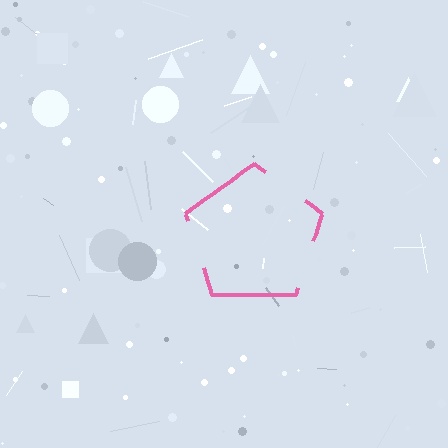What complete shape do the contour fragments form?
The contour fragments form a pentagon.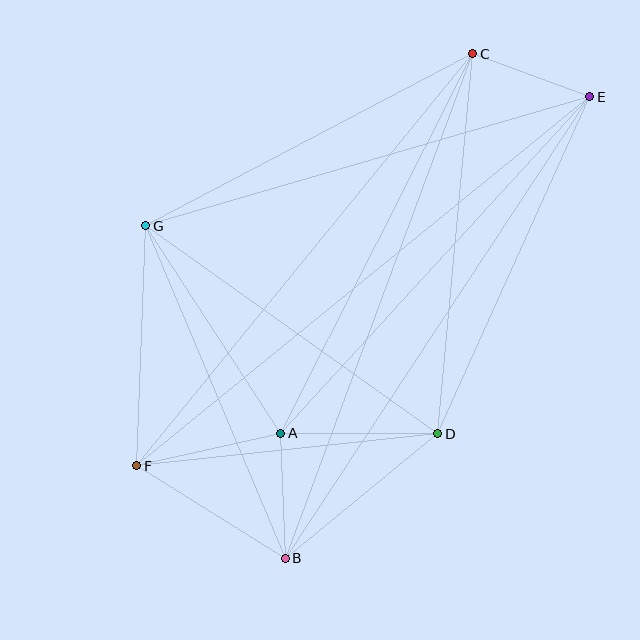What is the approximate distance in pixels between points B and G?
The distance between B and G is approximately 361 pixels.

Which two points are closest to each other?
Points C and E are closest to each other.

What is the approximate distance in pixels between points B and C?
The distance between B and C is approximately 538 pixels.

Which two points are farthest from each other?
Points E and F are farthest from each other.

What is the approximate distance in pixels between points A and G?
The distance between A and G is approximately 247 pixels.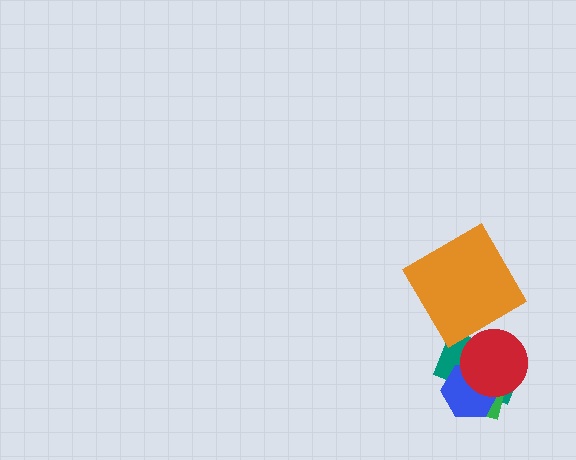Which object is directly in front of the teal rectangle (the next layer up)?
The green rectangle is directly in front of the teal rectangle.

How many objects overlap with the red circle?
3 objects overlap with the red circle.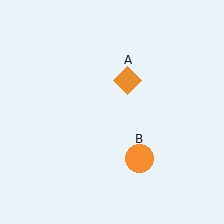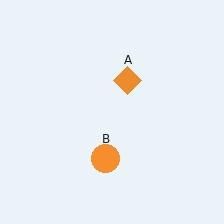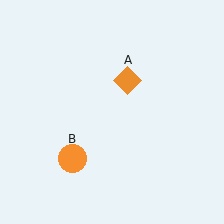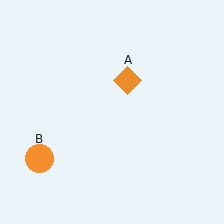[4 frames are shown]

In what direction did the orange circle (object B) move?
The orange circle (object B) moved left.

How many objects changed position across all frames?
1 object changed position: orange circle (object B).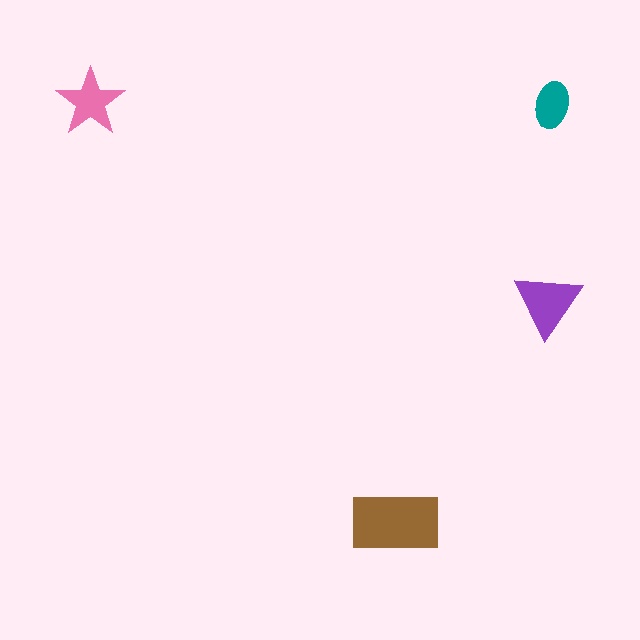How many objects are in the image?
There are 4 objects in the image.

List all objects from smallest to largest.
The teal ellipse, the pink star, the purple triangle, the brown rectangle.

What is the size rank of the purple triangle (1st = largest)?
2nd.